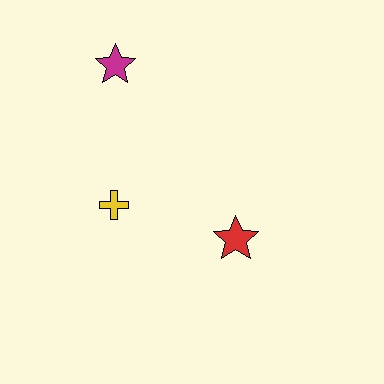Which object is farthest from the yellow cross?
The magenta star is farthest from the yellow cross.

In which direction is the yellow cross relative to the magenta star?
The yellow cross is below the magenta star.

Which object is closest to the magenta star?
The yellow cross is closest to the magenta star.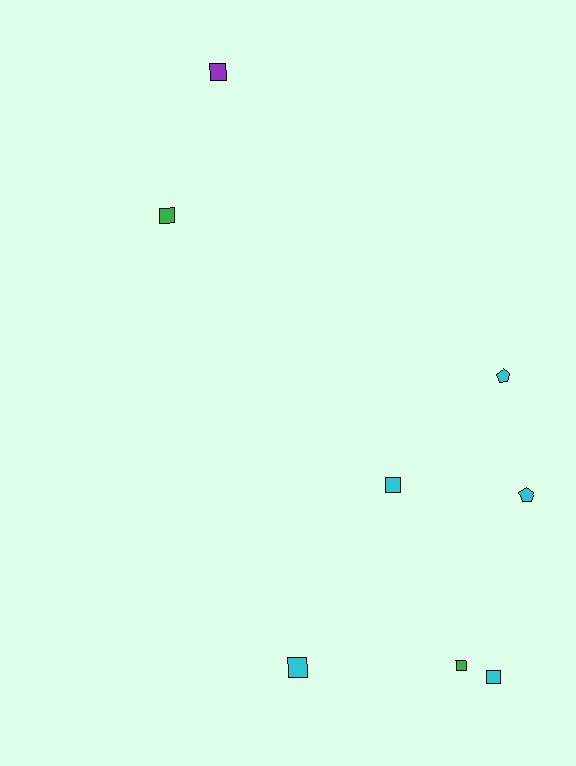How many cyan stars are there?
There are no cyan stars.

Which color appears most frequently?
Cyan, with 5 objects.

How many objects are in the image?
There are 8 objects.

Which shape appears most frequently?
Square, with 6 objects.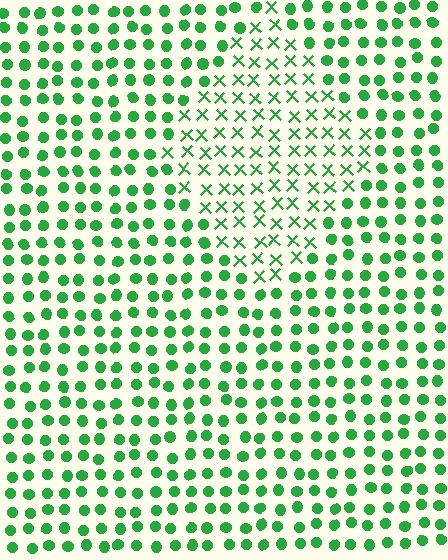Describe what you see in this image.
The image is filled with small green elements arranged in a uniform grid. A diamond-shaped region contains X marks, while the surrounding area contains circles. The boundary is defined purely by the change in element shape.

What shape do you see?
I see a diamond.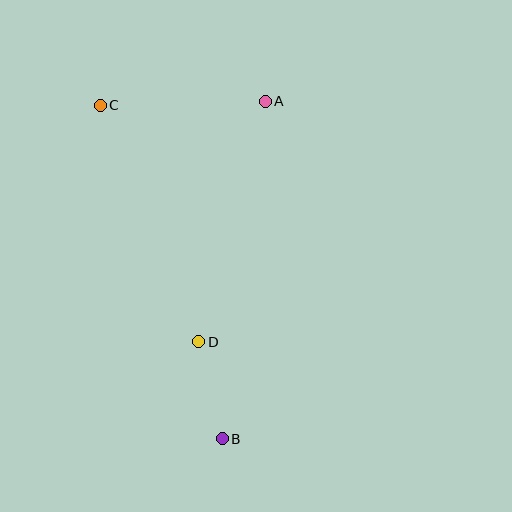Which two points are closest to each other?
Points B and D are closest to each other.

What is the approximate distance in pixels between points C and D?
The distance between C and D is approximately 256 pixels.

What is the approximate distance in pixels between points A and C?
The distance between A and C is approximately 165 pixels.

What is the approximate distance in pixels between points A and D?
The distance between A and D is approximately 250 pixels.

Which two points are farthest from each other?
Points B and C are farthest from each other.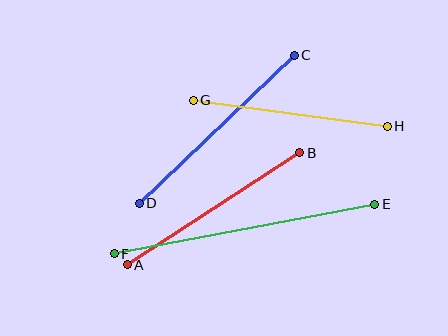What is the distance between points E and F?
The distance is approximately 265 pixels.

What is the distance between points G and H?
The distance is approximately 196 pixels.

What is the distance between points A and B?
The distance is approximately 205 pixels.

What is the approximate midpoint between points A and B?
The midpoint is at approximately (214, 209) pixels.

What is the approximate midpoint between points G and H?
The midpoint is at approximately (290, 113) pixels.